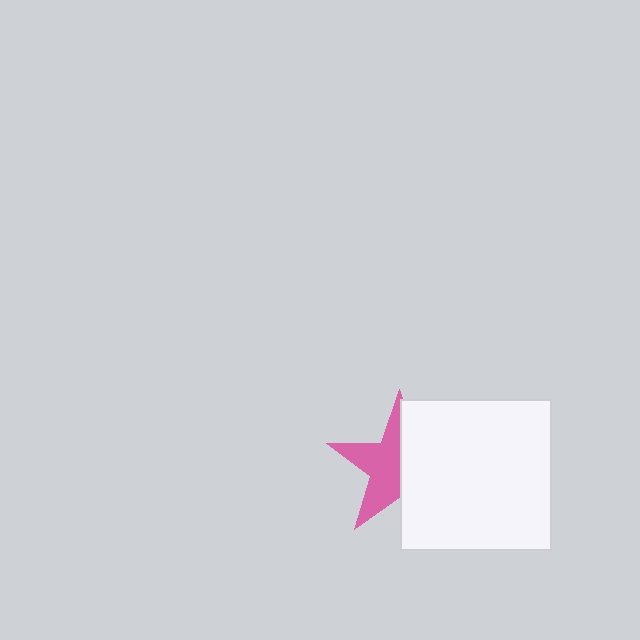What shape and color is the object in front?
The object in front is a white square.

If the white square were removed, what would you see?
You would see the complete pink star.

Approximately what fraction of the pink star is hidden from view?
Roughly 50% of the pink star is hidden behind the white square.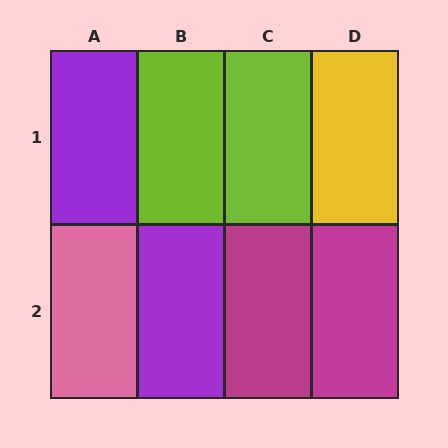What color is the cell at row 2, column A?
Pink.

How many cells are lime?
2 cells are lime.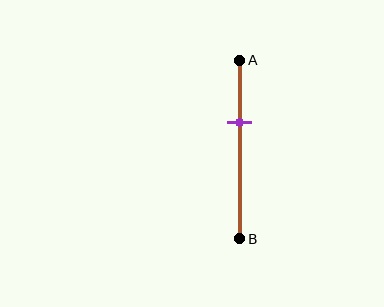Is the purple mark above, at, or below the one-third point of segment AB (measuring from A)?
The purple mark is approximately at the one-third point of segment AB.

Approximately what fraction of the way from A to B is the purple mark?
The purple mark is approximately 35% of the way from A to B.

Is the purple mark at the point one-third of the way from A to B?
Yes, the mark is approximately at the one-third point.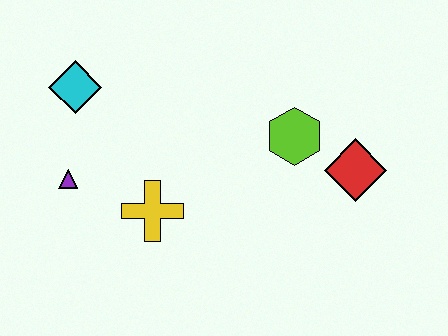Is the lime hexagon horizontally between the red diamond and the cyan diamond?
Yes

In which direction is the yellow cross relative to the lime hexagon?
The yellow cross is to the left of the lime hexagon.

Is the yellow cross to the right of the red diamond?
No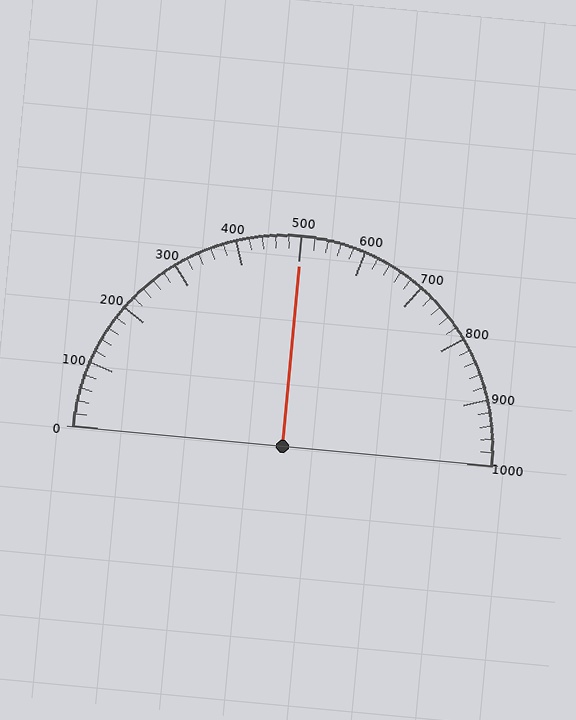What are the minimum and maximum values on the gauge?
The gauge ranges from 0 to 1000.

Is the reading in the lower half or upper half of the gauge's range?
The reading is in the upper half of the range (0 to 1000).